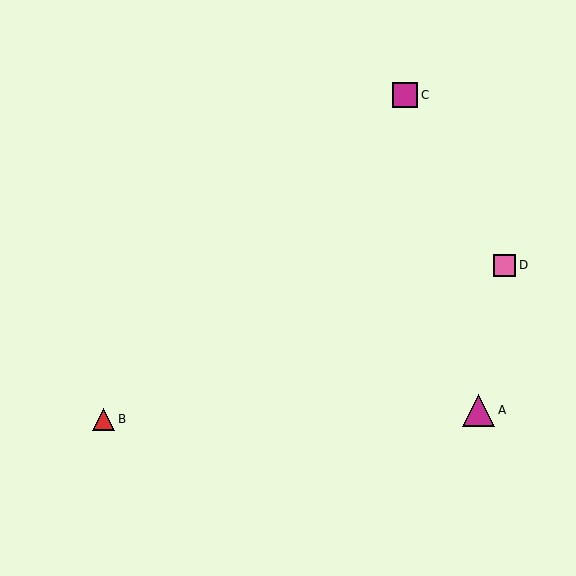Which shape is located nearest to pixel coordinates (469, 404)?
The magenta triangle (labeled A) at (479, 410) is nearest to that location.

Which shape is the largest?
The magenta triangle (labeled A) is the largest.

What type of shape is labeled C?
Shape C is a magenta square.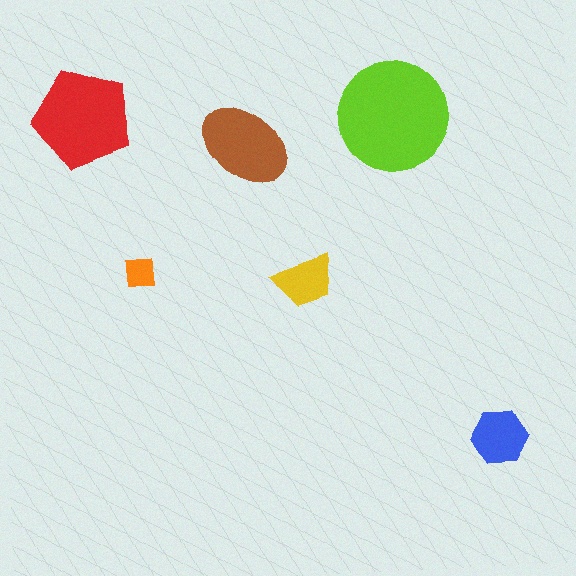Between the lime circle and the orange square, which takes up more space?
The lime circle.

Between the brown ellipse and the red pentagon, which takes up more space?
The red pentagon.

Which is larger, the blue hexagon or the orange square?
The blue hexagon.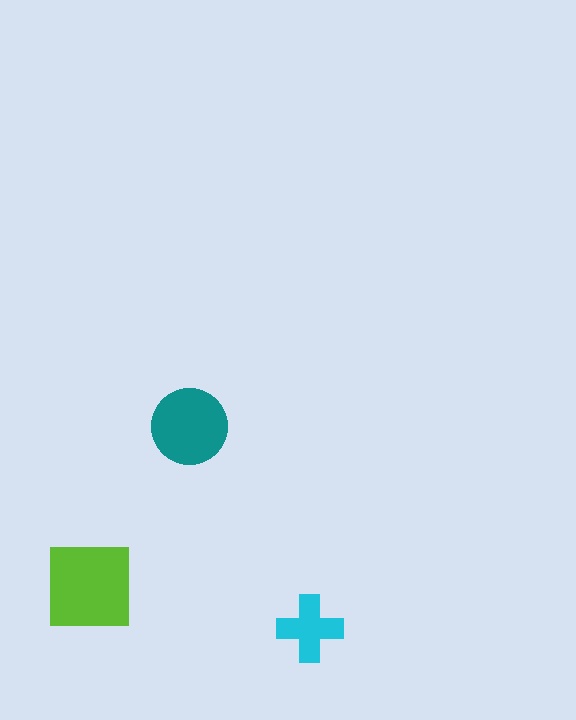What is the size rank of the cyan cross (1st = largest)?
3rd.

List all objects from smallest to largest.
The cyan cross, the teal circle, the lime square.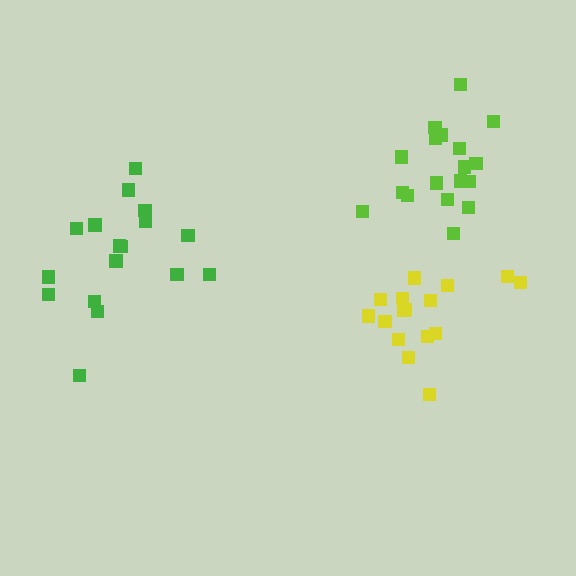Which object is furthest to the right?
The lime cluster is rightmost.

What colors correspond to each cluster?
The clusters are colored: green, lime, yellow.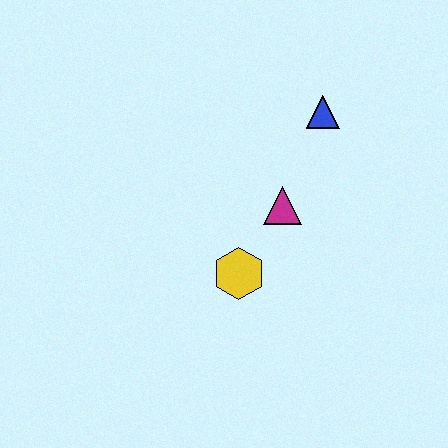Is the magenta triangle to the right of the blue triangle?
No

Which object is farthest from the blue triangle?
The yellow hexagon is farthest from the blue triangle.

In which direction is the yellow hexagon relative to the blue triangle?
The yellow hexagon is below the blue triangle.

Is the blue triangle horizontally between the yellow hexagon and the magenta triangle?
No